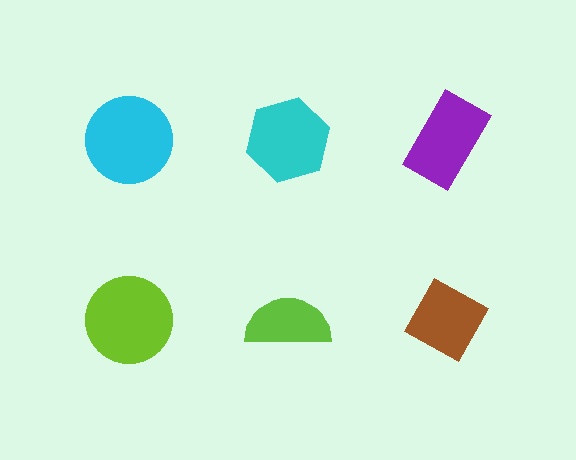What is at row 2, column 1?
A lime circle.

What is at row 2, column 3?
A brown diamond.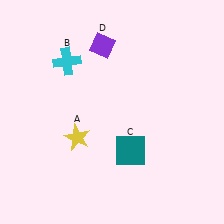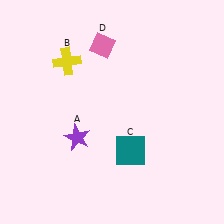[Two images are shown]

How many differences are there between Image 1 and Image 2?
There are 3 differences between the two images.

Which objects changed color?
A changed from yellow to purple. B changed from cyan to yellow. D changed from purple to pink.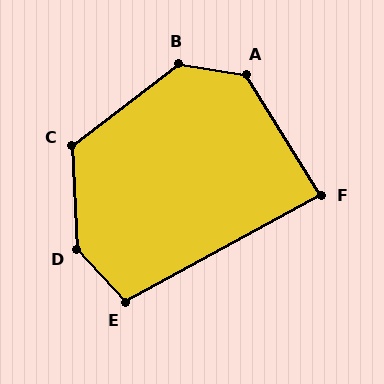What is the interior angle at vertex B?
Approximately 133 degrees (obtuse).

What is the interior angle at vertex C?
Approximately 125 degrees (obtuse).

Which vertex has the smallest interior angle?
F, at approximately 87 degrees.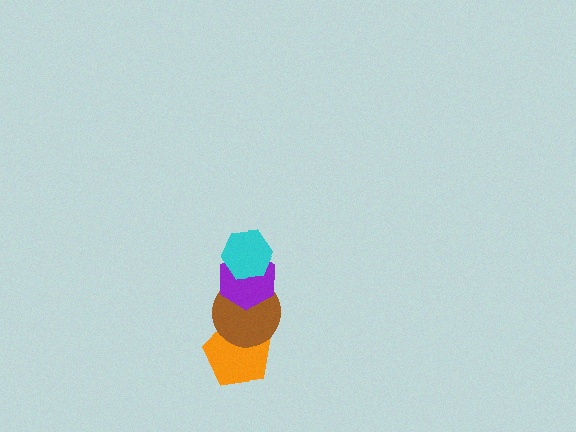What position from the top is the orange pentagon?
The orange pentagon is 4th from the top.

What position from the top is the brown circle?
The brown circle is 3rd from the top.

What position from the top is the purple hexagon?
The purple hexagon is 2nd from the top.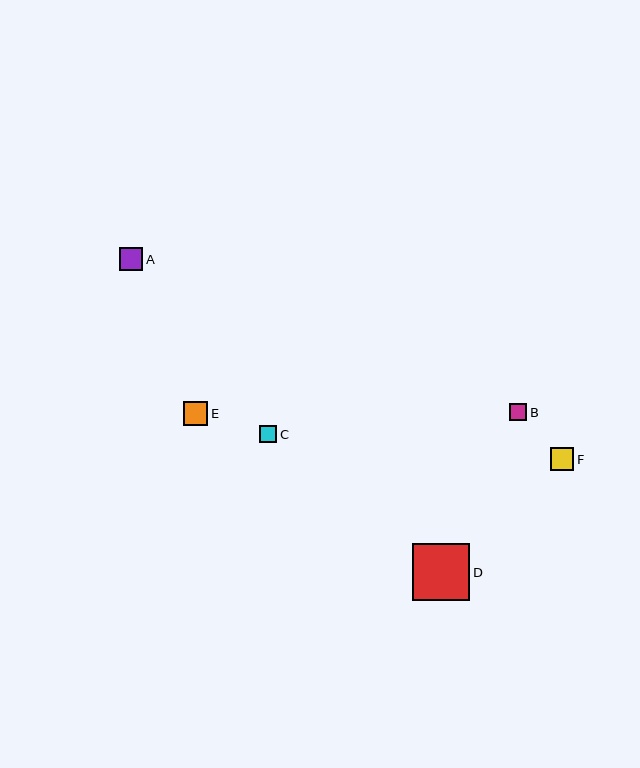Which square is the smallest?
Square B is the smallest with a size of approximately 17 pixels.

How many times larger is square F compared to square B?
Square F is approximately 1.3 times the size of square B.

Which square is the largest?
Square D is the largest with a size of approximately 57 pixels.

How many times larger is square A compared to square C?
Square A is approximately 1.3 times the size of square C.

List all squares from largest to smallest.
From largest to smallest: D, E, F, A, C, B.